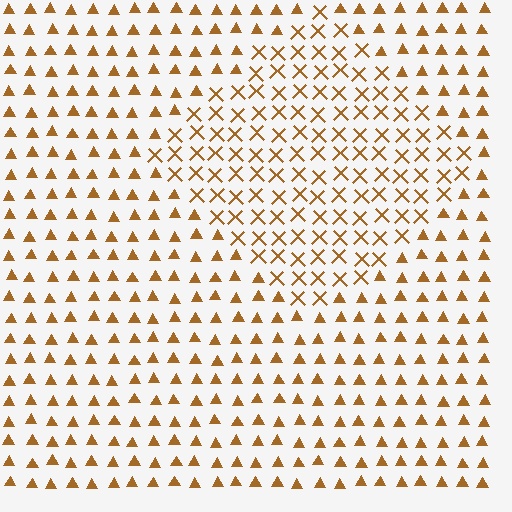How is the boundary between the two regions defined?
The boundary is defined by a change in element shape: X marks inside vs. triangles outside. All elements share the same color and spacing.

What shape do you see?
I see a diamond.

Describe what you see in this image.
The image is filled with small brown elements arranged in a uniform grid. A diamond-shaped region contains X marks, while the surrounding area contains triangles. The boundary is defined purely by the change in element shape.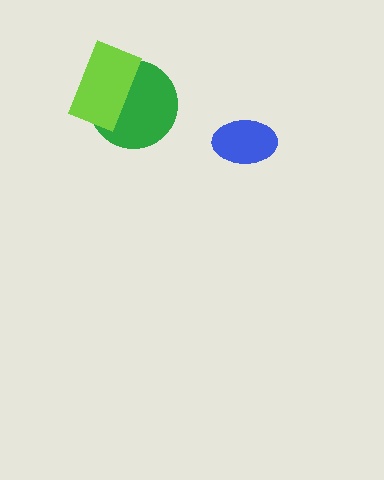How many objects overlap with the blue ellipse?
0 objects overlap with the blue ellipse.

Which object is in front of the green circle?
The lime rectangle is in front of the green circle.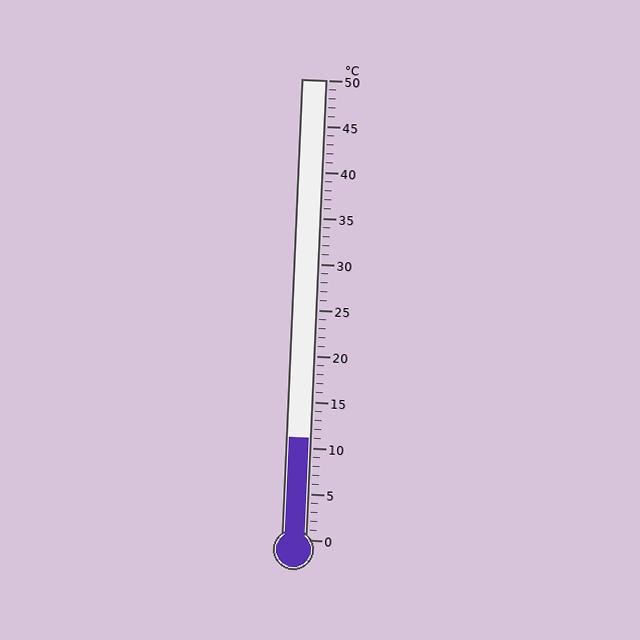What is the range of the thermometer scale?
The thermometer scale ranges from 0°C to 50°C.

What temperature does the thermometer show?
The thermometer shows approximately 11°C.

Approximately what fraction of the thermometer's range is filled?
The thermometer is filled to approximately 20% of its range.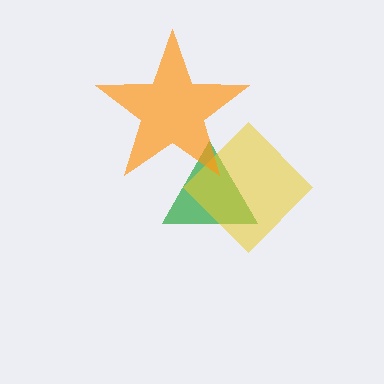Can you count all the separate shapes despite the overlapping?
Yes, there are 3 separate shapes.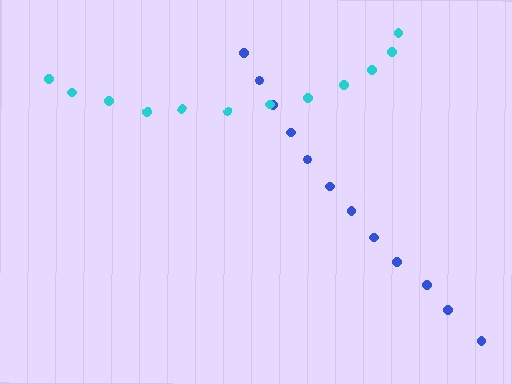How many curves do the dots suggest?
There are 2 distinct paths.